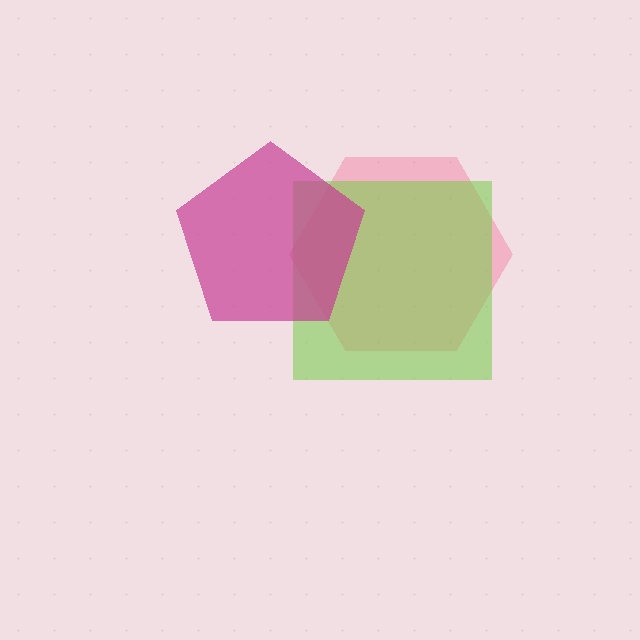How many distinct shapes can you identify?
There are 3 distinct shapes: a pink hexagon, a lime square, a magenta pentagon.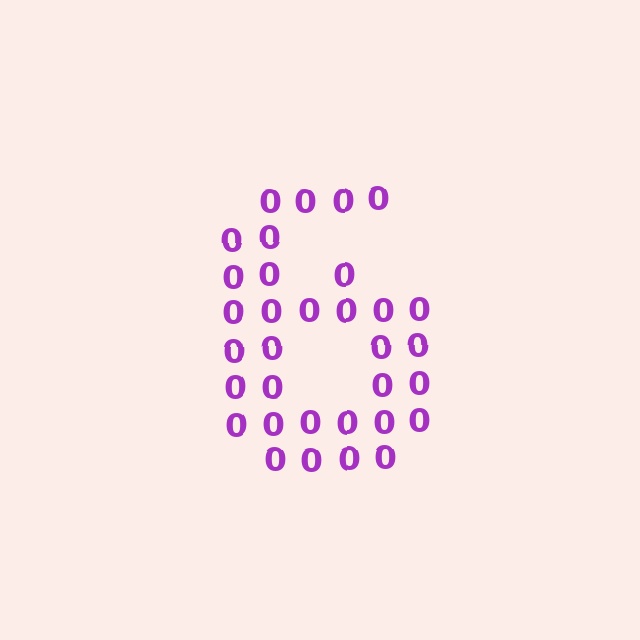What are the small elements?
The small elements are digit 0's.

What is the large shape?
The large shape is the digit 6.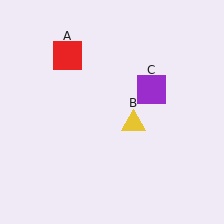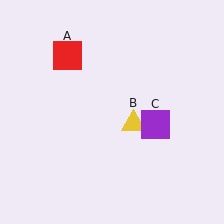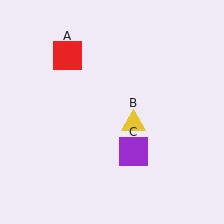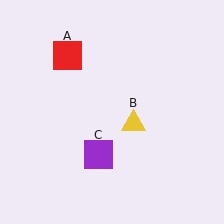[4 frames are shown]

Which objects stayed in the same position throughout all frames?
Red square (object A) and yellow triangle (object B) remained stationary.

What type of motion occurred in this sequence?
The purple square (object C) rotated clockwise around the center of the scene.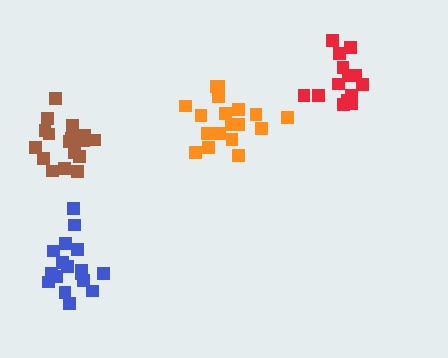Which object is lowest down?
The blue cluster is bottommost.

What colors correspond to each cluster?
The clusters are colored: orange, red, blue, brown.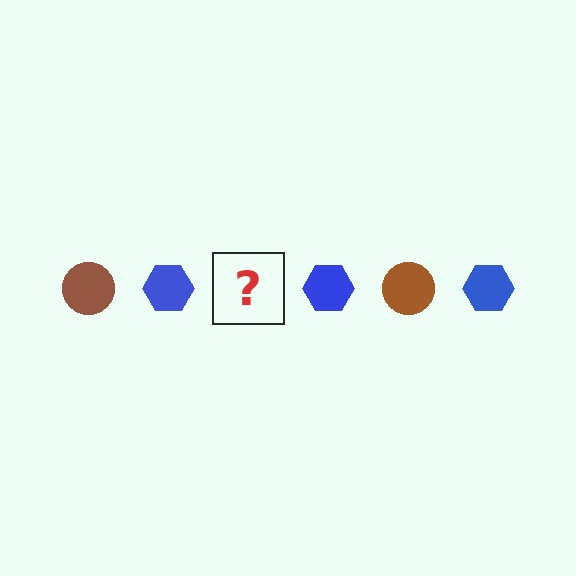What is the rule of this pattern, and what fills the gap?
The rule is that the pattern alternates between brown circle and blue hexagon. The gap should be filled with a brown circle.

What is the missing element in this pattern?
The missing element is a brown circle.